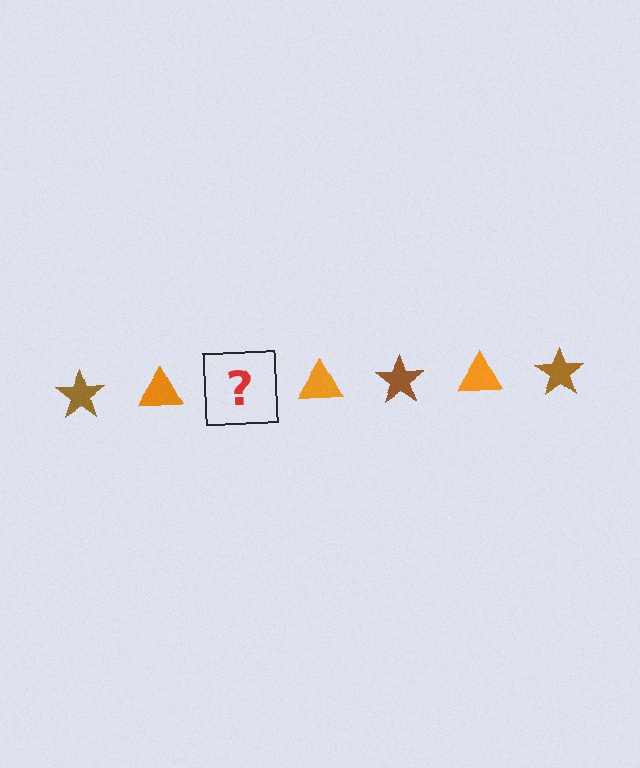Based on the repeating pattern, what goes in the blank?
The blank should be a brown star.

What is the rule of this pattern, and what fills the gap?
The rule is that the pattern alternates between brown star and orange triangle. The gap should be filled with a brown star.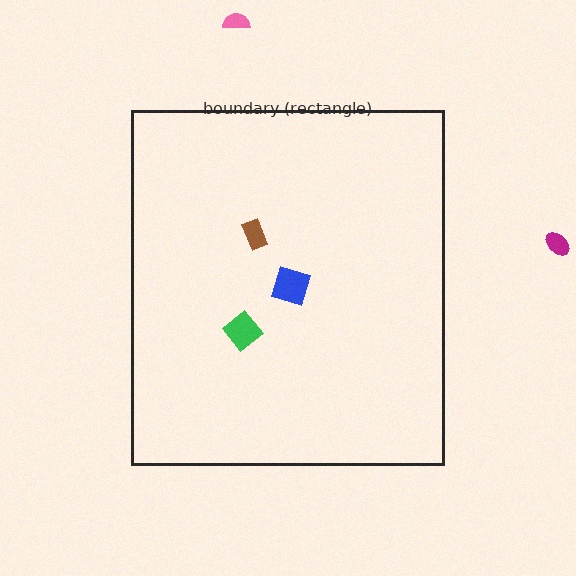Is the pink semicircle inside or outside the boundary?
Outside.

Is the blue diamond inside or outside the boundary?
Inside.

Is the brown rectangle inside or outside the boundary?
Inside.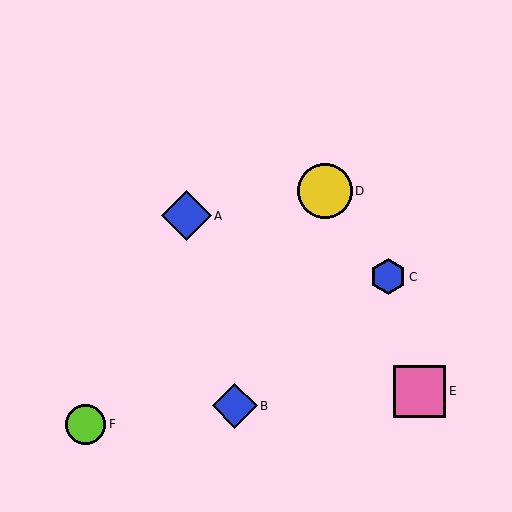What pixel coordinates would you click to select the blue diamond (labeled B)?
Click at (235, 406) to select the blue diamond B.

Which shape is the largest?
The yellow circle (labeled D) is the largest.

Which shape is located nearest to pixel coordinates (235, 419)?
The blue diamond (labeled B) at (235, 406) is nearest to that location.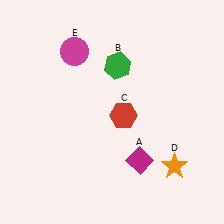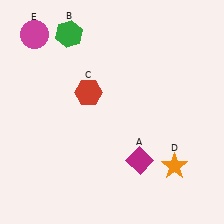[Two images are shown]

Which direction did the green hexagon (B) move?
The green hexagon (B) moved left.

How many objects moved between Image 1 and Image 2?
3 objects moved between the two images.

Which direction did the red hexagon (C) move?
The red hexagon (C) moved left.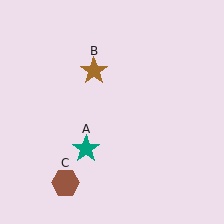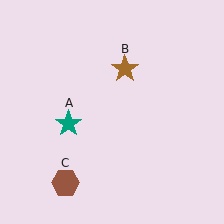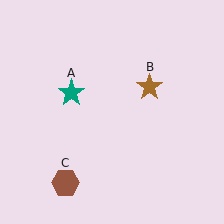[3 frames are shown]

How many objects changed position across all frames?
2 objects changed position: teal star (object A), brown star (object B).